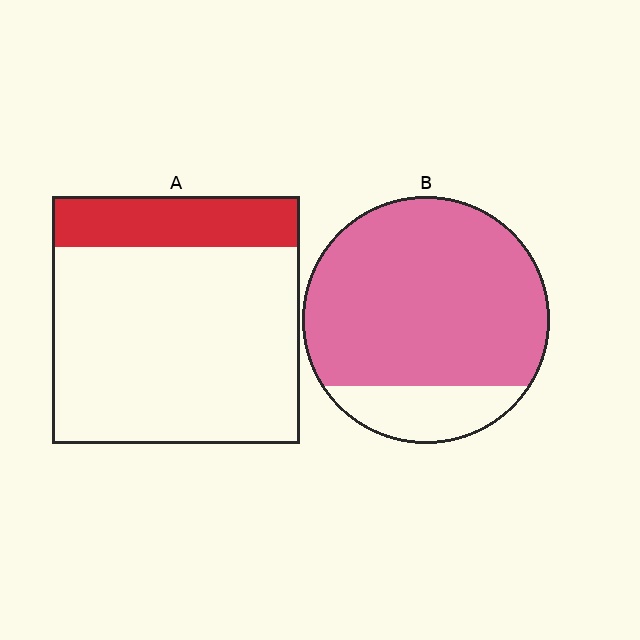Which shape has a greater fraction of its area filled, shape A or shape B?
Shape B.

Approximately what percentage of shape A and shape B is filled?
A is approximately 20% and B is approximately 80%.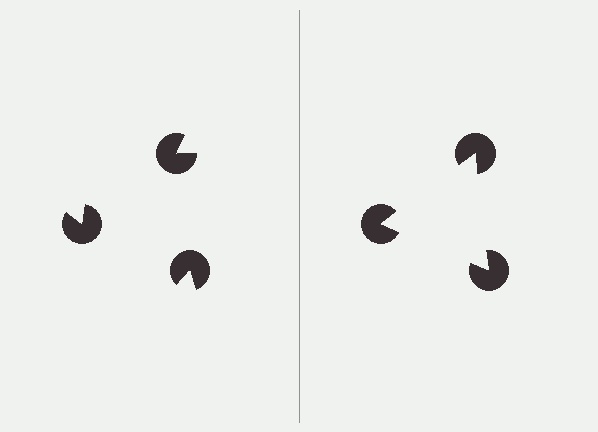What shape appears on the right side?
An illusory triangle.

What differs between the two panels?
The pac-man discs are positioned identically on both sides; only the wedge orientations differ. On the right they align to a triangle; on the left they are misaligned.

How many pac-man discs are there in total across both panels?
6 — 3 on each side.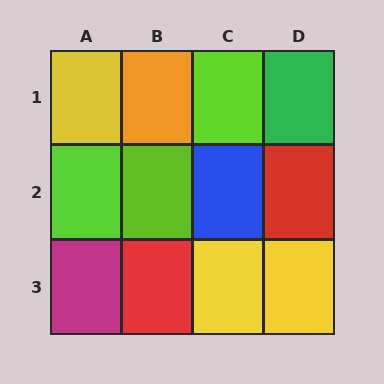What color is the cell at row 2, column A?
Lime.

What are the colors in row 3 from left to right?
Magenta, red, yellow, yellow.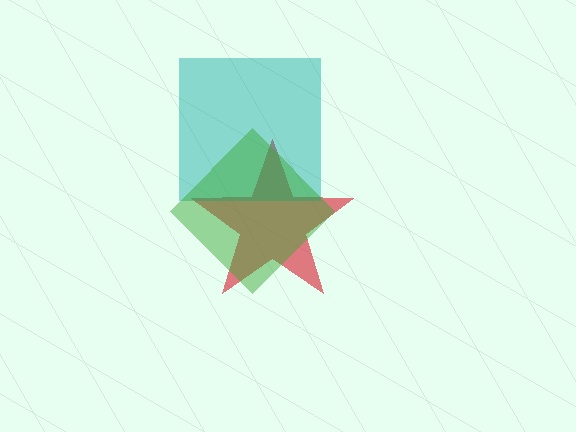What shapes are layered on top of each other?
The layered shapes are: a red star, a teal square, a green diamond.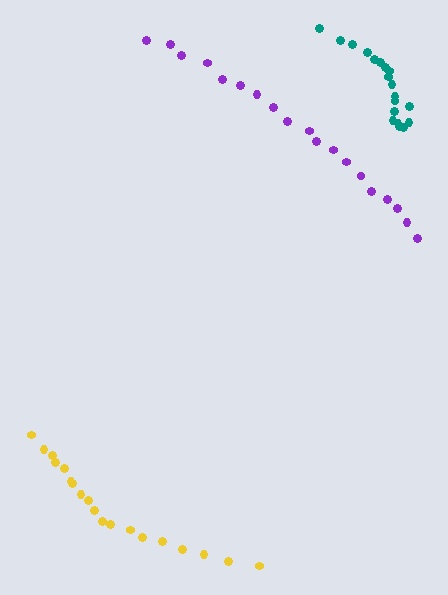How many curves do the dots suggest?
There are 3 distinct paths.